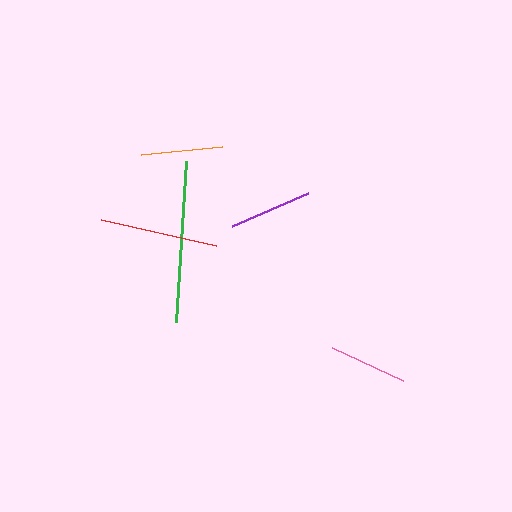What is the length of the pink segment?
The pink segment is approximately 78 pixels long.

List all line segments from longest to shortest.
From longest to shortest: green, red, purple, orange, pink.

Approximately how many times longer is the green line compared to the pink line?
The green line is approximately 2.1 times the length of the pink line.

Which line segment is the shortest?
The pink line is the shortest at approximately 78 pixels.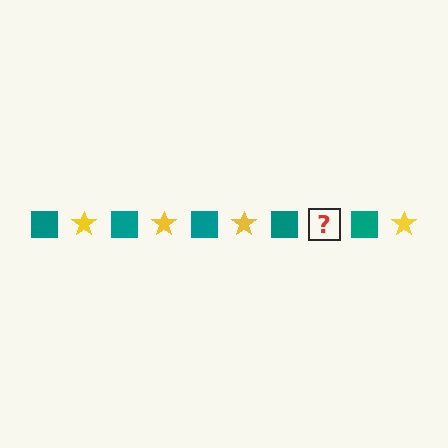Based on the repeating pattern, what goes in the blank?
The blank should be a yellow star.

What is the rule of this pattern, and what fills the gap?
The rule is that the pattern alternates between teal square and yellow star. The gap should be filled with a yellow star.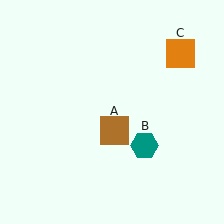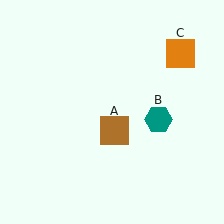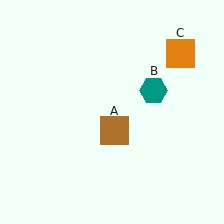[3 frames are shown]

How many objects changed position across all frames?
1 object changed position: teal hexagon (object B).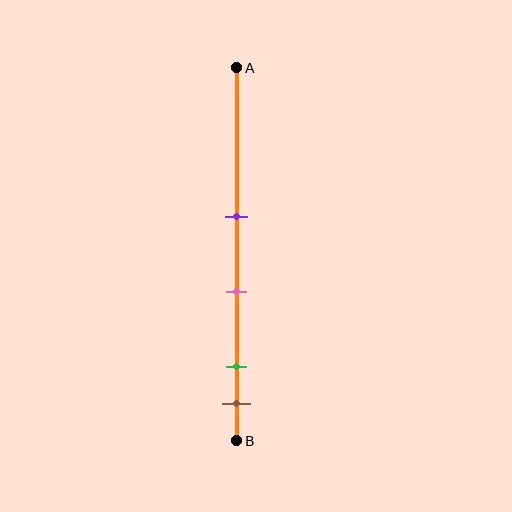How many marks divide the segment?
There are 4 marks dividing the segment.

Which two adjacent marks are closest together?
The green and brown marks are the closest adjacent pair.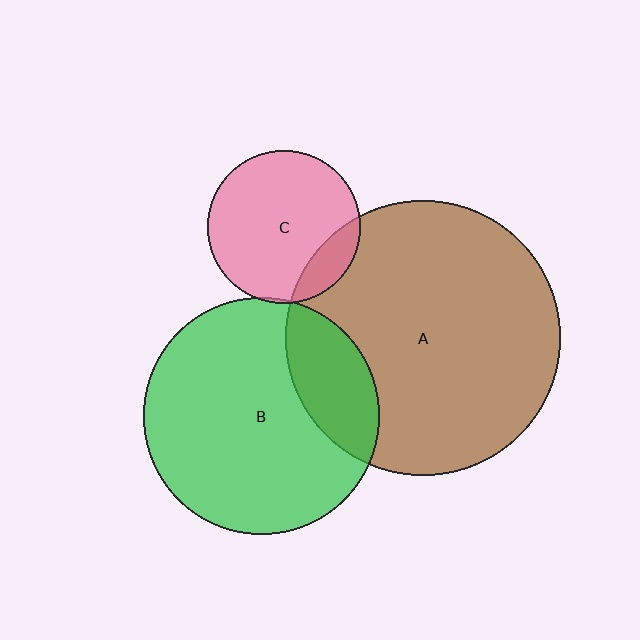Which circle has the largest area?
Circle A (brown).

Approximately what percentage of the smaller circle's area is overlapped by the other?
Approximately 20%.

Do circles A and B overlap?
Yes.